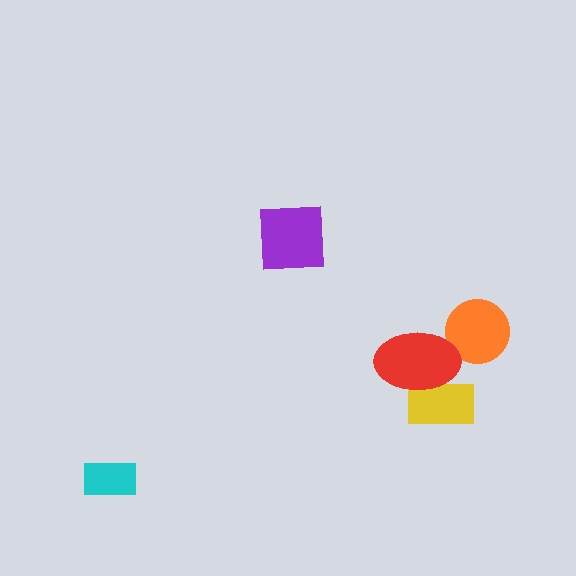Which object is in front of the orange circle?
The red ellipse is in front of the orange circle.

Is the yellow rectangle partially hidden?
Yes, it is partially covered by another shape.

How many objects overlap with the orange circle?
1 object overlaps with the orange circle.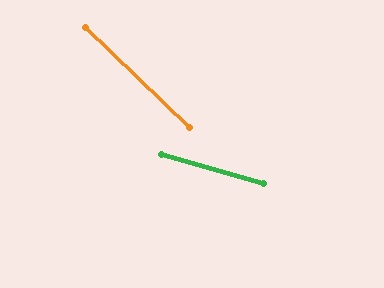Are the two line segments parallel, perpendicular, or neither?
Neither parallel nor perpendicular — they differ by about 28°.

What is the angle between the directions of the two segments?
Approximately 28 degrees.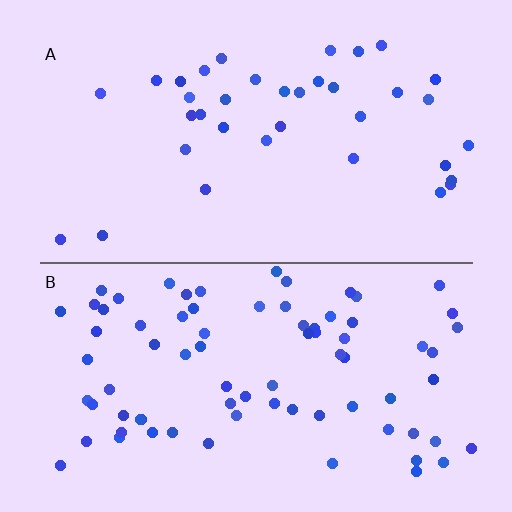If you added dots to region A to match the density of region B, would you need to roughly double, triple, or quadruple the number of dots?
Approximately double.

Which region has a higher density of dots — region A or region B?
B (the bottom).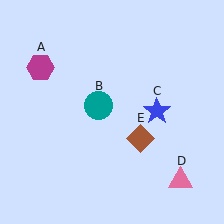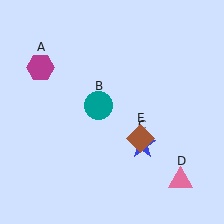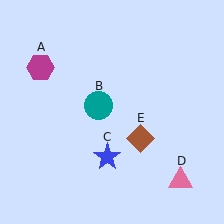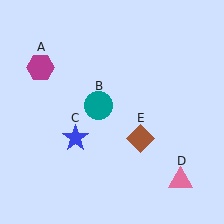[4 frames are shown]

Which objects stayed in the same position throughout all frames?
Magenta hexagon (object A) and teal circle (object B) and pink triangle (object D) and brown diamond (object E) remained stationary.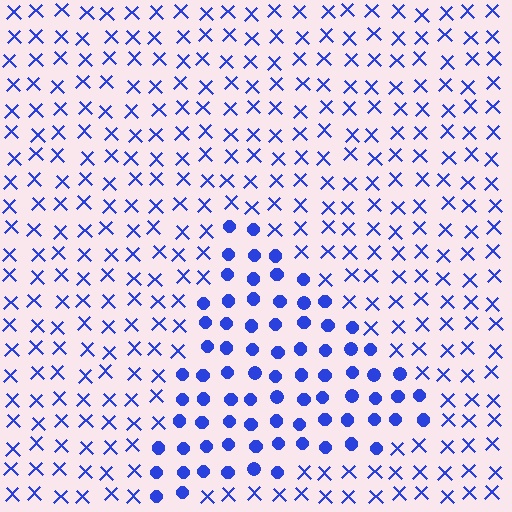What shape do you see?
I see a triangle.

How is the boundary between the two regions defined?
The boundary is defined by a change in element shape: circles inside vs. X marks outside. All elements share the same color and spacing.